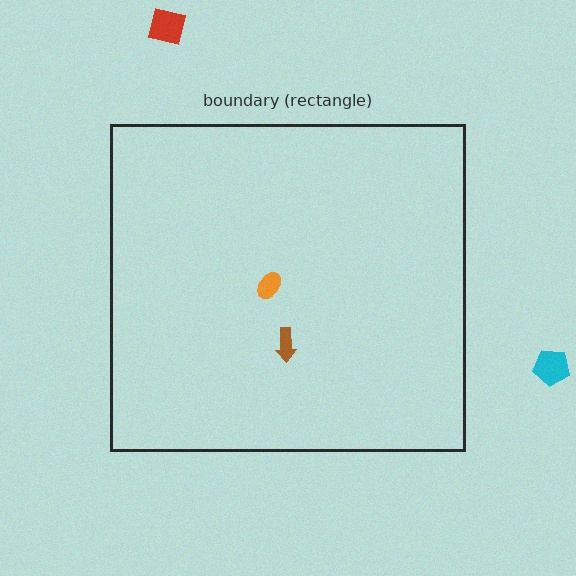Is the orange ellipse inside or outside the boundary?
Inside.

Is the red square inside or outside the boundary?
Outside.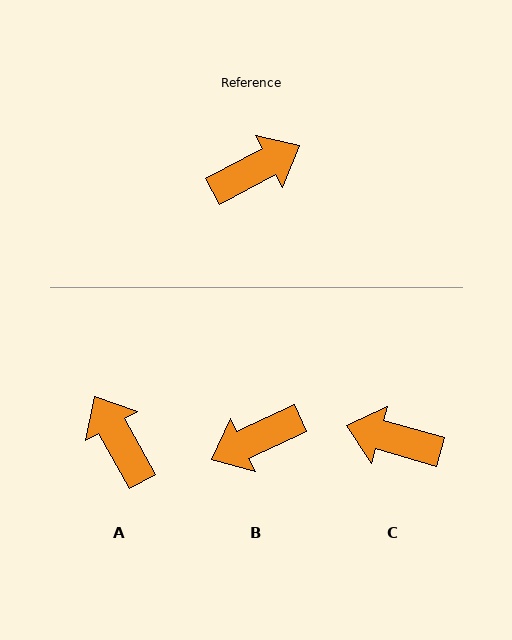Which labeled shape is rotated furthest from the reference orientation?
B, about 177 degrees away.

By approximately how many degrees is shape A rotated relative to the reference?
Approximately 91 degrees counter-clockwise.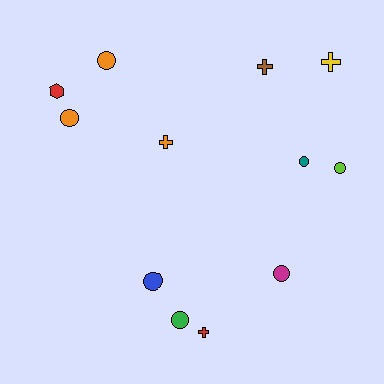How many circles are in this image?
There are 7 circles.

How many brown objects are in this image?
There is 1 brown object.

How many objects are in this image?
There are 12 objects.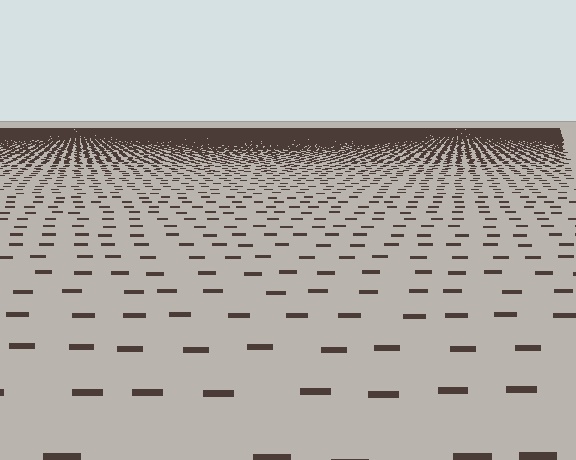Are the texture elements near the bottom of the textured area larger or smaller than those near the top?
Larger. Near the bottom, elements are closer to the viewer and appear at a bigger on-screen size.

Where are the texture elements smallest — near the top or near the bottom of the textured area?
Near the top.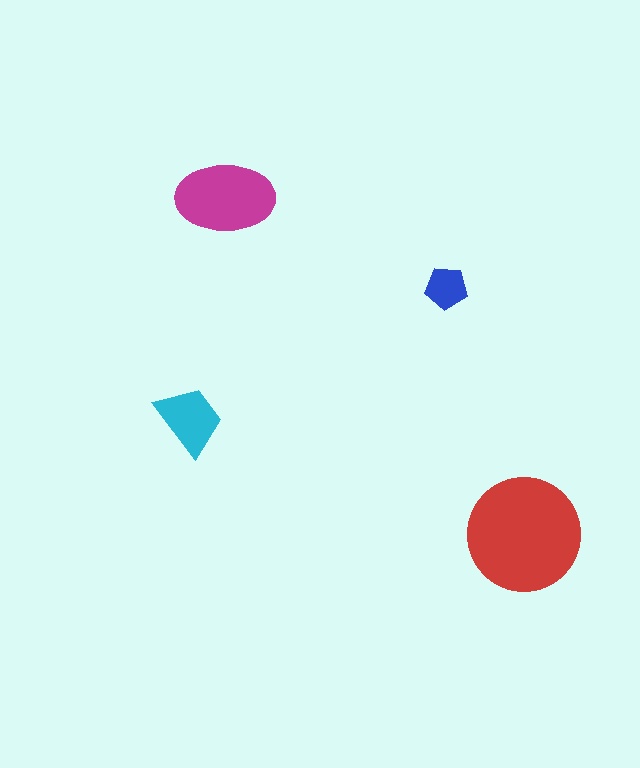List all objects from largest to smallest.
The red circle, the magenta ellipse, the cyan trapezoid, the blue pentagon.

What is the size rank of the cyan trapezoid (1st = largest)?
3rd.